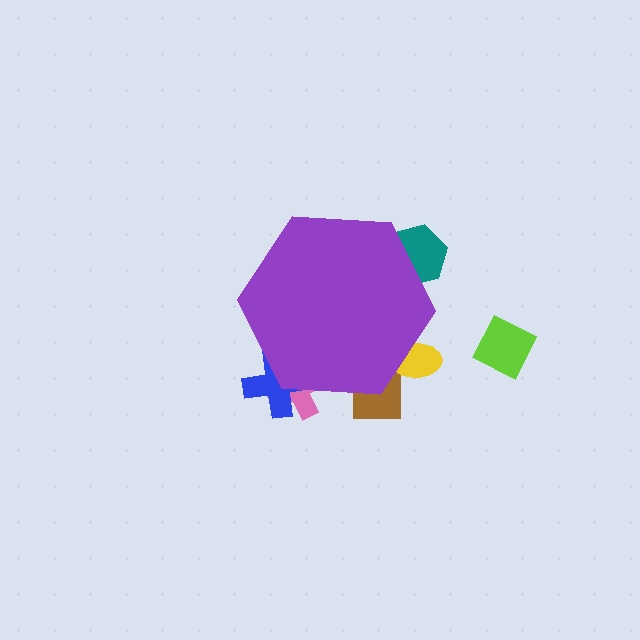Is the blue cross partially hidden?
Yes, the blue cross is partially hidden behind the purple hexagon.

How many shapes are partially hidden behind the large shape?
5 shapes are partially hidden.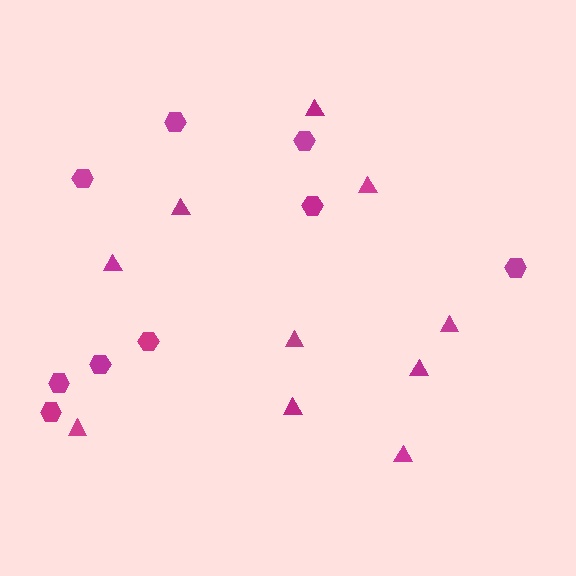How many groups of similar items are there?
There are 2 groups: one group of triangles (10) and one group of hexagons (9).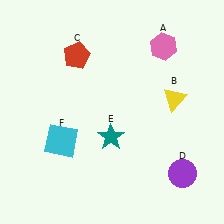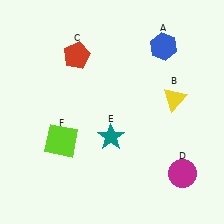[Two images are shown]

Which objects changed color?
A changed from pink to blue. D changed from purple to magenta. F changed from cyan to lime.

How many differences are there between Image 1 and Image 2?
There are 3 differences between the two images.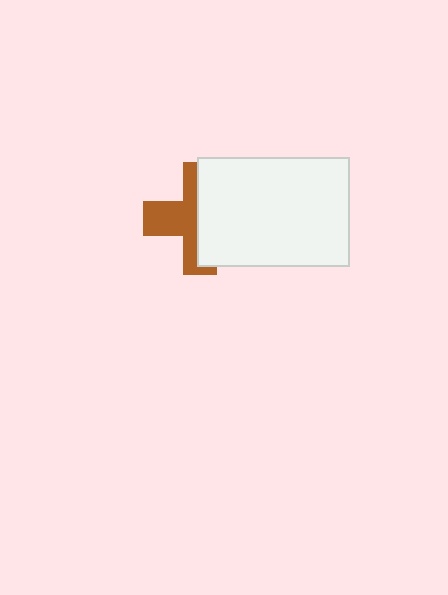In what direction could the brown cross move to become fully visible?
The brown cross could move left. That would shift it out from behind the white rectangle entirely.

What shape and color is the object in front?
The object in front is a white rectangle.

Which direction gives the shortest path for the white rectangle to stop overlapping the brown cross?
Moving right gives the shortest separation.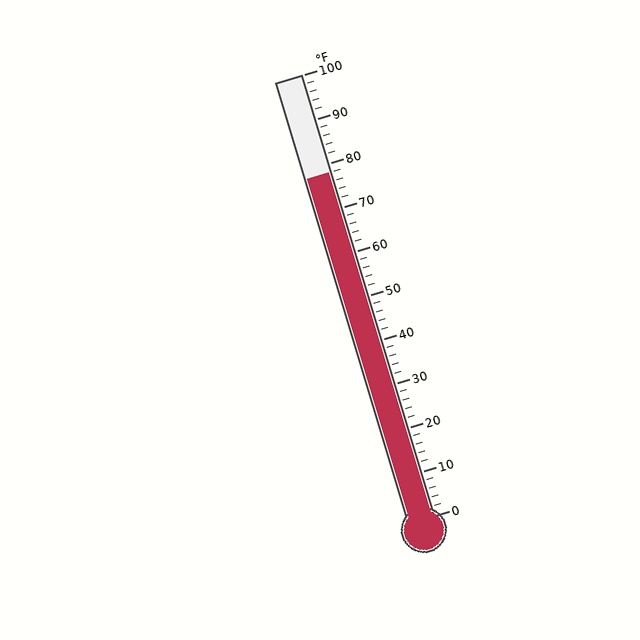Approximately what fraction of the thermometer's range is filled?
The thermometer is filled to approximately 80% of its range.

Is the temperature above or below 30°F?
The temperature is above 30°F.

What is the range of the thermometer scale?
The thermometer scale ranges from 0°F to 100°F.